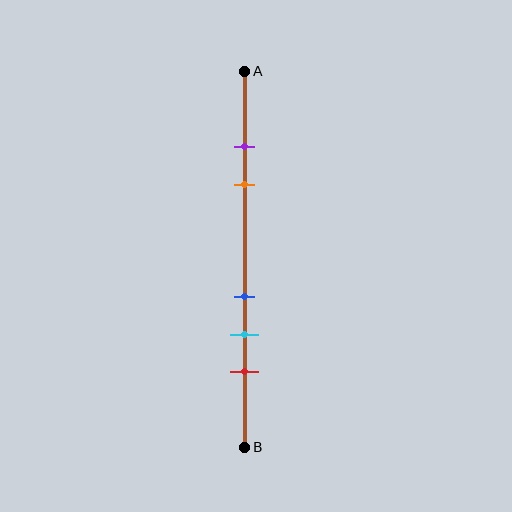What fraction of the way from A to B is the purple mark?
The purple mark is approximately 20% (0.2) of the way from A to B.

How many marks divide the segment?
There are 5 marks dividing the segment.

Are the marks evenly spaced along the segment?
No, the marks are not evenly spaced.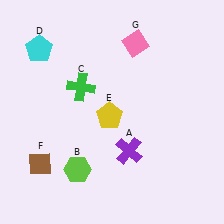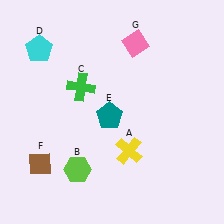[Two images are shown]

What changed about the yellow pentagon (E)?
In Image 1, E is yellow. In Image 2, it changed to teal.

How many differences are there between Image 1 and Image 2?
There are 2 differences between the two images.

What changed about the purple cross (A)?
In Image 1, A is purple. In Image 2, it changed to yellow.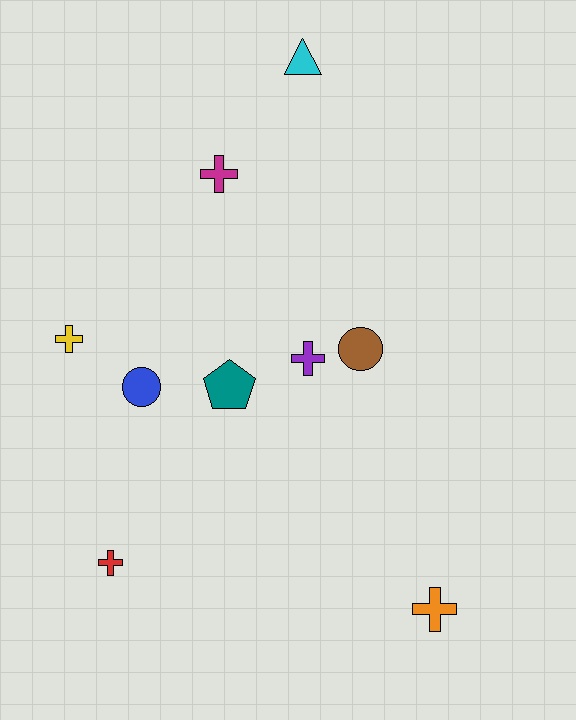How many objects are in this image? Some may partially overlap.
There are 9 objects.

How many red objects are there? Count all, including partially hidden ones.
There is 1 red object.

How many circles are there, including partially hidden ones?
There are 2 circles.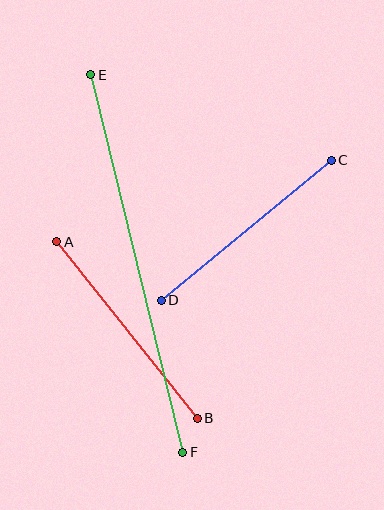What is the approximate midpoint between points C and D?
The midpoint is at approximately (246, 230) pixels.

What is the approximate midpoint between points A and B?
The midpoint is at approximately (127, 330) pixels.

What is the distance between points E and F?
The distance is approximately 389 pixels.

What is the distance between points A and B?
The distance is approximately 225 pixels.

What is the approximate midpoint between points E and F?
The midpoint is at approximately (137, 264) pixels.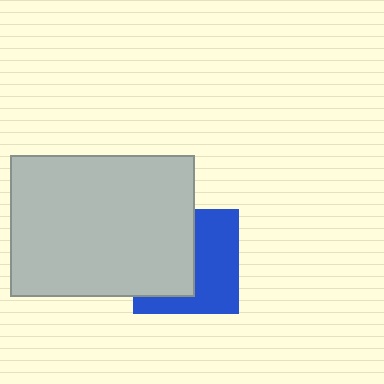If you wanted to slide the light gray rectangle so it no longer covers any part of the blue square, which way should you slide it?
Slide it left — that is the most direct way to separate the two shapes.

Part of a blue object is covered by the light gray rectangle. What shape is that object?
It is a square.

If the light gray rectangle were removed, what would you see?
You would see the complete blue square.